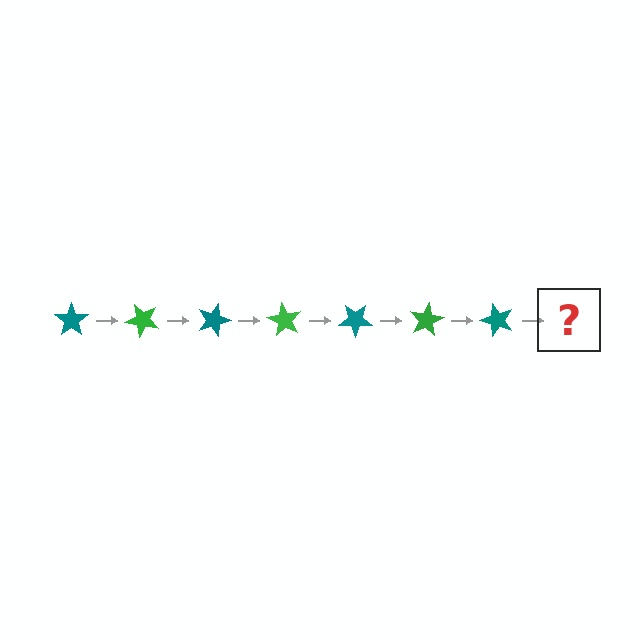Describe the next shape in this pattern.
It should be a green star, rotated 315 degrees from the start.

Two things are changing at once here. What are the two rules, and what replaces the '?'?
The two rules are that it rotates 45 degrees each step and the color cycles through teal and green. The '?' should be a green star, rotated 315 degrees from the start.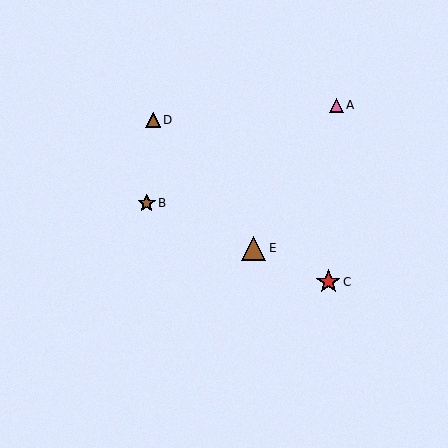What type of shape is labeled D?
Shape D is a brown triangle.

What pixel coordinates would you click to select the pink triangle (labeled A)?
Click at (336, 105) to select the pink triangle A.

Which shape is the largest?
The brown triangle (labeled E) is the largest.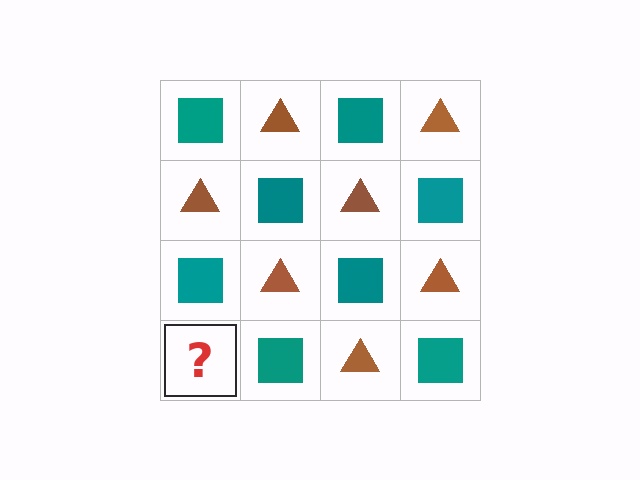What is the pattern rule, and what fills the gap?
The rule is that it alternates teal square and brown triangle in a checkerboard pattern. The gap should be filled with a brown triangle.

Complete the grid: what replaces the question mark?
The question mark should be replaced with a brown triangle.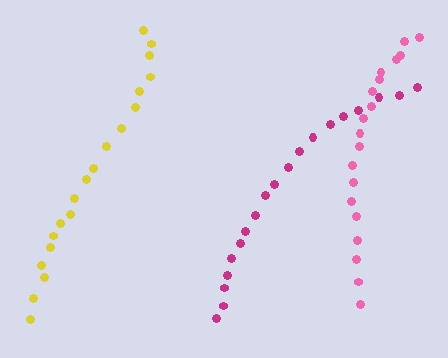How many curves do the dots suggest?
There are 3 distinct paths.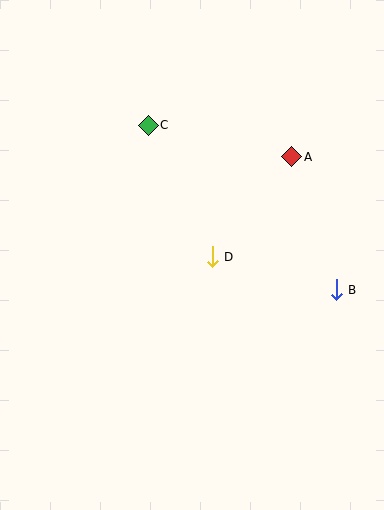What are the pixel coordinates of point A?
Point A is at (292, 157).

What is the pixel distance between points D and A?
The distance between D and A is 128 pixels.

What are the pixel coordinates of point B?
Point B is at (336, 290).